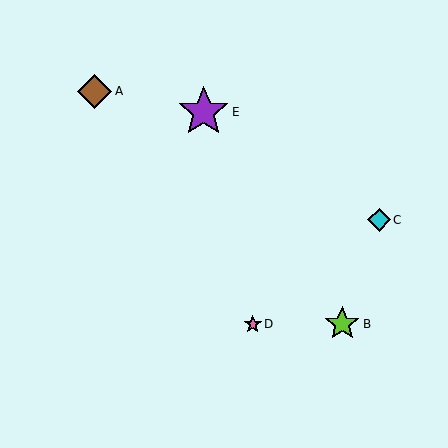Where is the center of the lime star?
The center of the lime star is at (342, 324).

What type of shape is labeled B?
Shape B is a lime star.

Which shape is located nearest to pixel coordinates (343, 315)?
The lime star (labeled B) at (342, 324) is nearest to that location.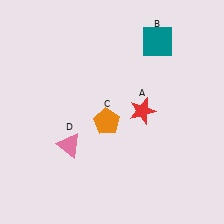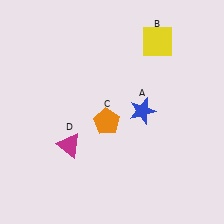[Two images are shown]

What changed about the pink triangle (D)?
In Image 1, D is pink. In Image 2, it changed to magenta.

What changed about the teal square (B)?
In Image 1, B is teal. In Image 2, it changed to yellow.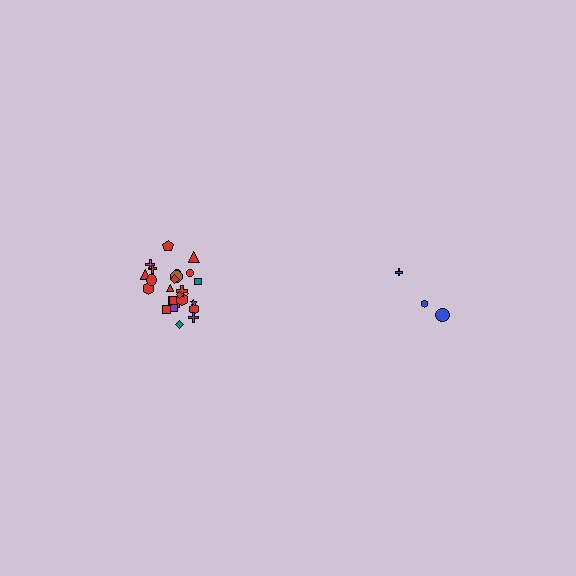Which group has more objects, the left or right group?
The left group.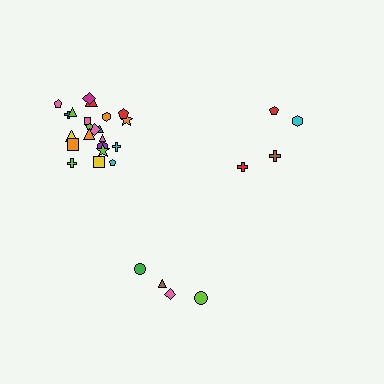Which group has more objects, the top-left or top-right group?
The top-left group.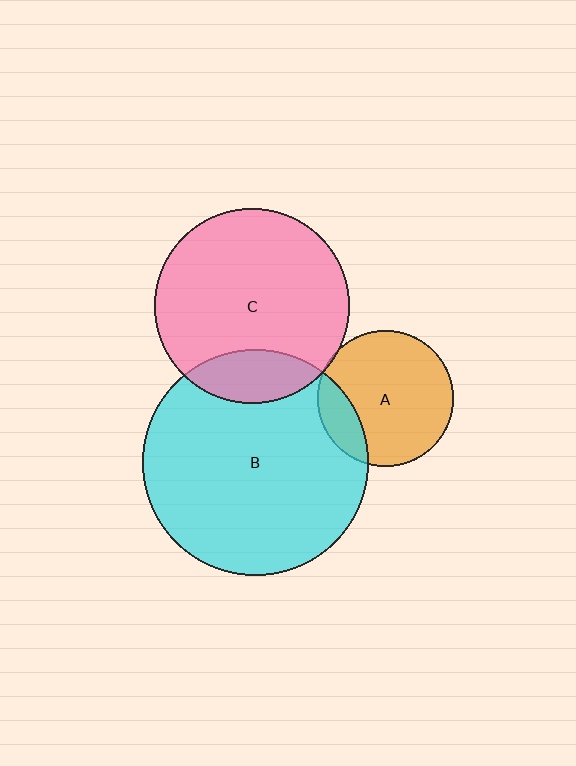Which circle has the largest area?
Circle B (cyan).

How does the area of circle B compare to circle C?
Approximately 1.3 times.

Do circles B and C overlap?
Yes.